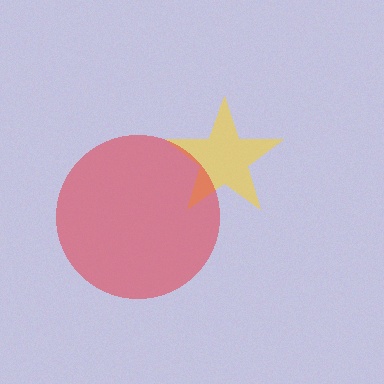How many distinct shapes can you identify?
There are 2 distinct shapes: a yellow star, a red circle.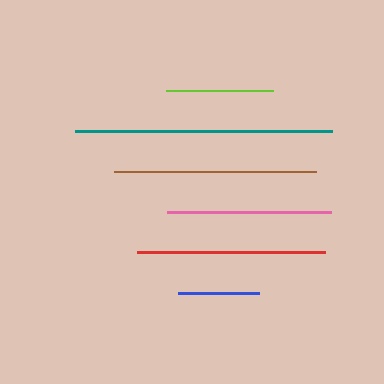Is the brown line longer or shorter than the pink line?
The brown line is longer than the pink line.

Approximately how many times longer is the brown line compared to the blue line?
The brown line is approximately 2.5 times the length of the blue line.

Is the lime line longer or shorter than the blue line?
The lime line is longer than the blue line.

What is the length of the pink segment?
The pink segment is approximately 165 pixels long.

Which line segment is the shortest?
The blue line is the shortest at approximately 82 pixels.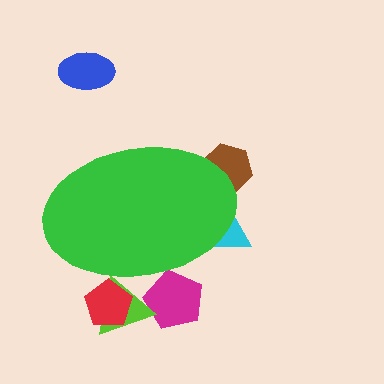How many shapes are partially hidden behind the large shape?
5 shapes are partially hidden.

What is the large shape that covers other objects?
A green ellipse.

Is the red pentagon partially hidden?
Yes, the red pentagon is partially hidden behind the green ellipse.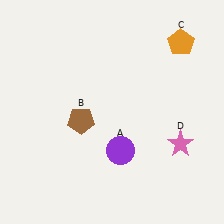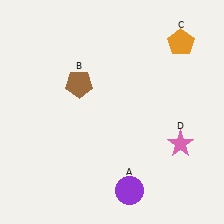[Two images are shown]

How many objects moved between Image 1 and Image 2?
2 objects moved between the two images.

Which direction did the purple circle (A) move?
The purple circle (A) moved down.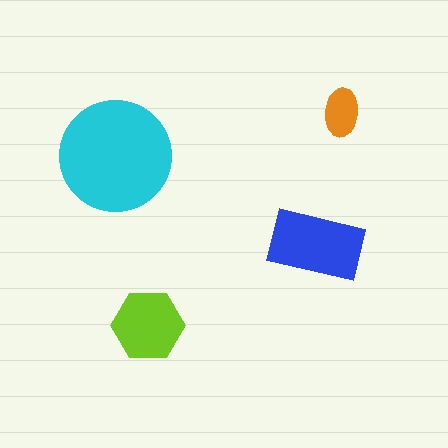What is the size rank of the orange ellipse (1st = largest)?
4th.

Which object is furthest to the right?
The orange ellipse is rightmost.